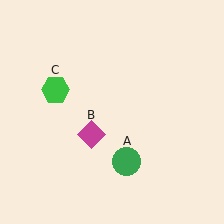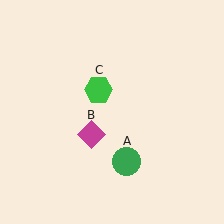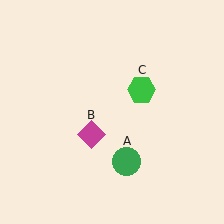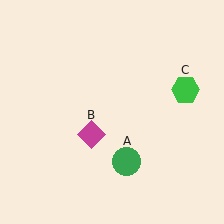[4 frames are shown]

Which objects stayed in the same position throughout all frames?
Green circle (object A) and magenta diamond (object B) remained stationary.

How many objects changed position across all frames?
1 object changed position: green hexagon (object C).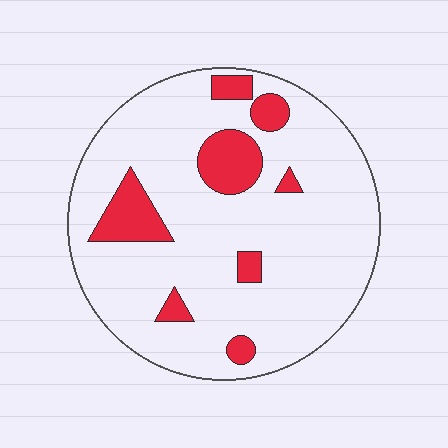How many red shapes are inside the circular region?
8.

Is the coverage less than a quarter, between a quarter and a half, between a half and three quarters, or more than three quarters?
Less than a quarter.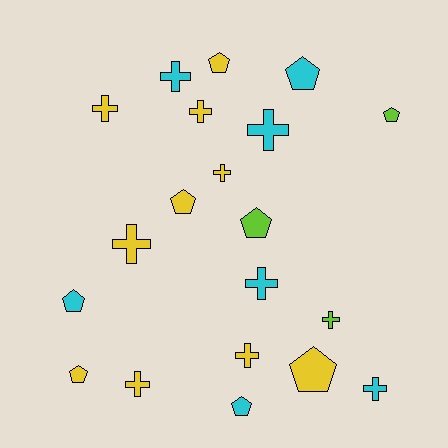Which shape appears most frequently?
Cross, with 11 objects.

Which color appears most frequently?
Yellow, with 10 objects.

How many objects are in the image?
There are 20 objects.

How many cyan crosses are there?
There are 4 cyan crosses.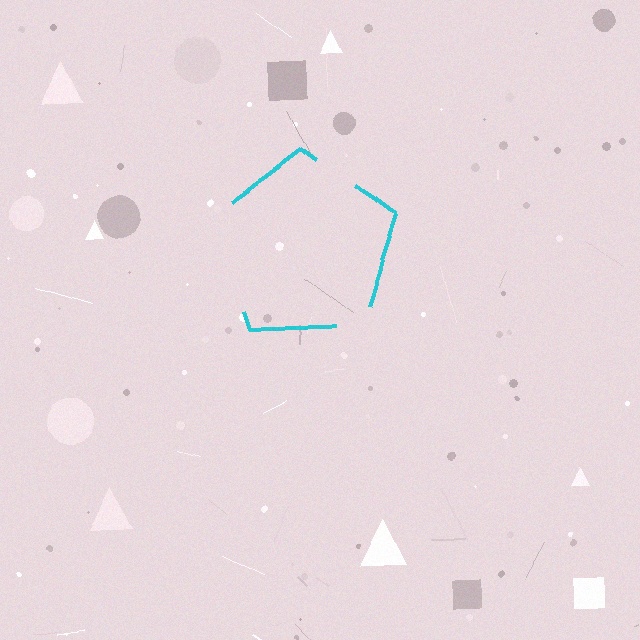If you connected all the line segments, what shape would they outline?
They would outline a pentagon.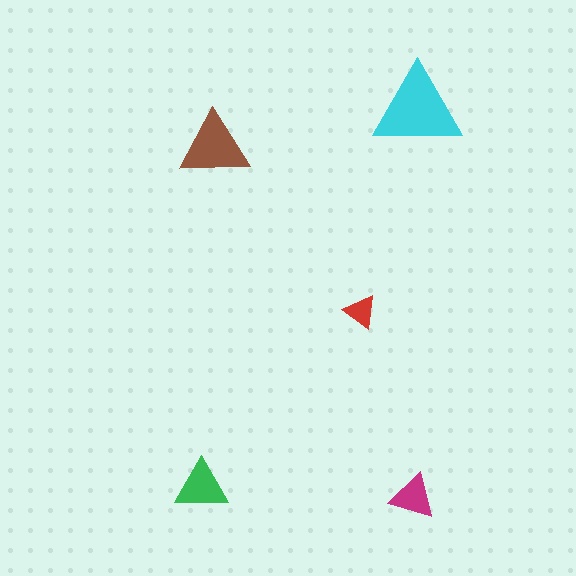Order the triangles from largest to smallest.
the cyan one, the brown one, the green one, the magenta one, the red one.